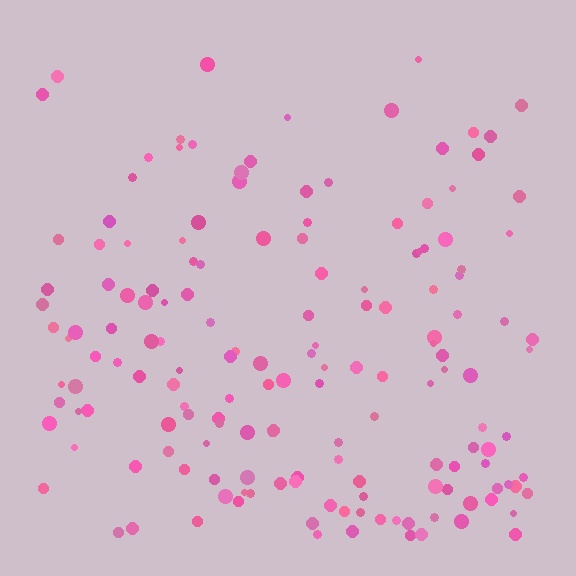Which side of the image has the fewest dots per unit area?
The top.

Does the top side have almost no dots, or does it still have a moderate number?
Still a moderate number, just noticeably fewer than the bottom.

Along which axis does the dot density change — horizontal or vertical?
Vertical.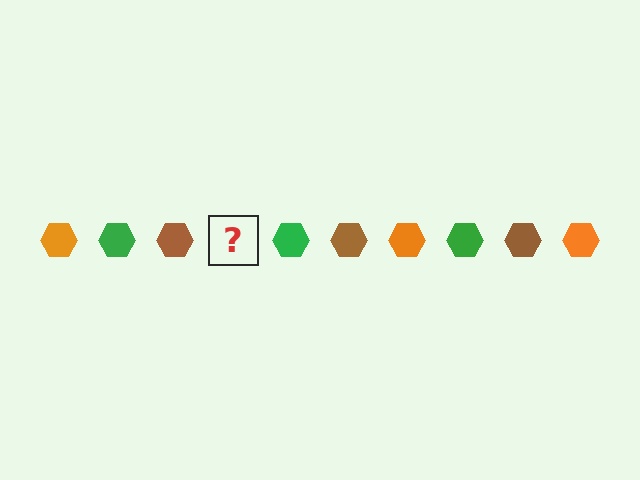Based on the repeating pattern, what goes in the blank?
The blank should be an orange hexagon.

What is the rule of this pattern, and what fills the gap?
The rule is that the pattern cycles through orange, green, brown hexagons. The gap should be filled with an orange hexagon.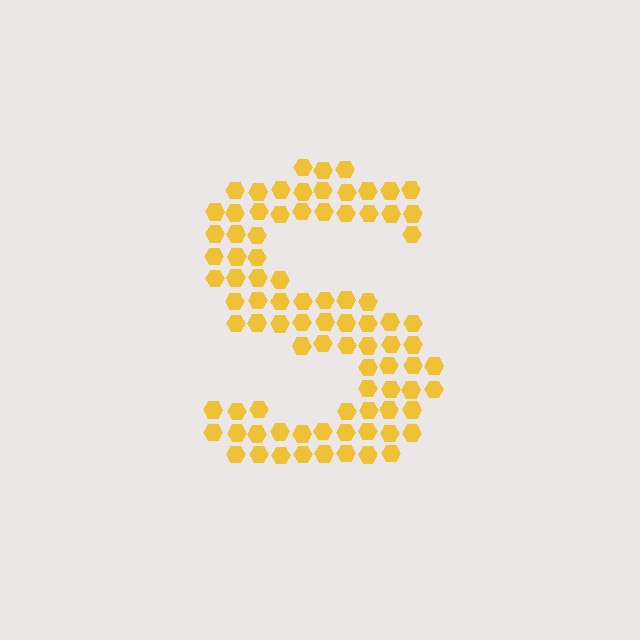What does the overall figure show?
The overall figure shows the letter S.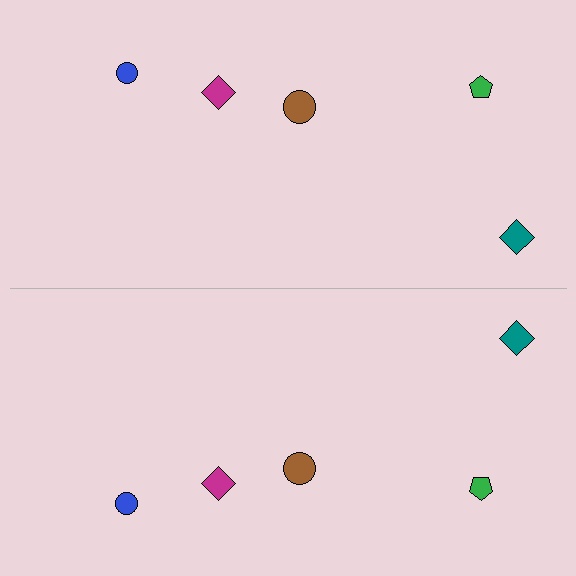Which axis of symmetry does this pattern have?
The pattern has a horizontal axis of symmetry running through the center of the image.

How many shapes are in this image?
There are 10 shapes in this image.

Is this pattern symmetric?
Yes, this pattern has bilateral (reflection) symmetry.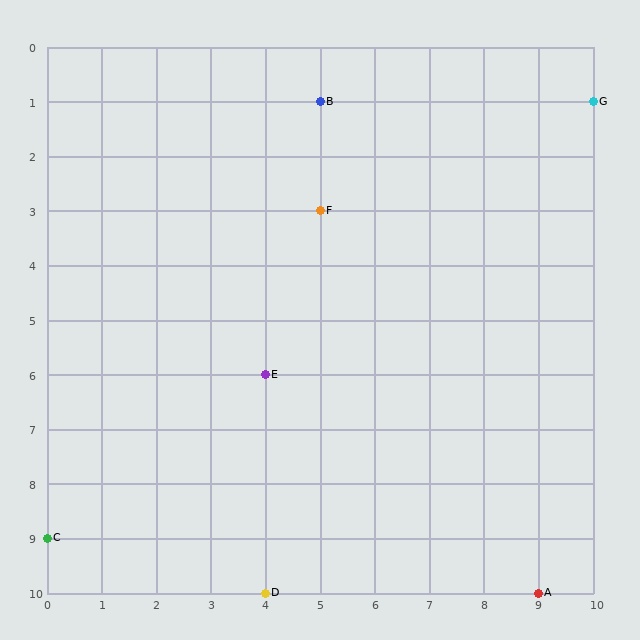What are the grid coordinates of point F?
Point F is at grid coordinates (5, 3).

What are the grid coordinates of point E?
Point E is at grid coordinates (4, 6).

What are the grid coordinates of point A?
Point A is at grid coordinates (9, 10).